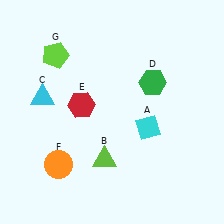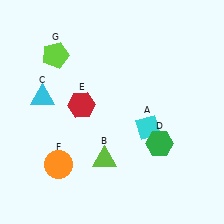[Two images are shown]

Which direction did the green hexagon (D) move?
The green hexagon (D) moved down.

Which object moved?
The green hexagon (D) moved down.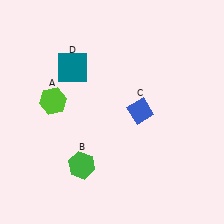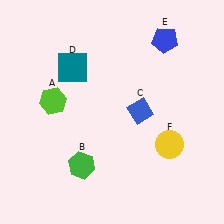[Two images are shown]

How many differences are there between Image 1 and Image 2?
There are 2 differences between the two images.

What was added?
A blue pentagon (E), a yellow circle (F) were added in Image 2.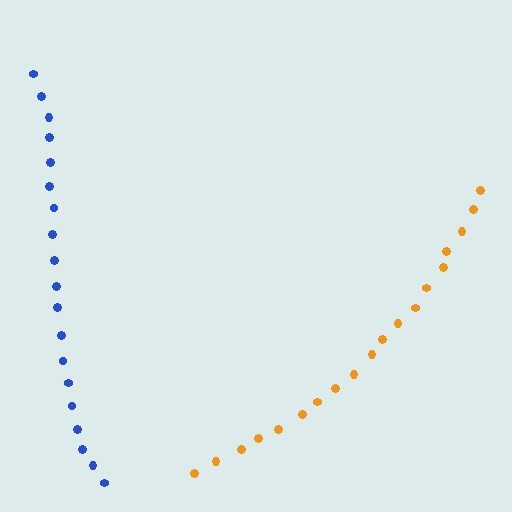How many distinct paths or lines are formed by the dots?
There are 2 distinct paths.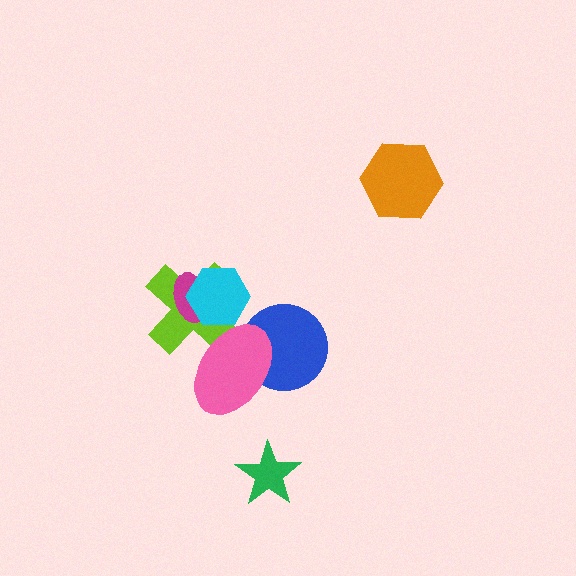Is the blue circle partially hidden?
Yes, it is partially covered by another shape.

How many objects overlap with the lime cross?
3 objects overlap with the lime cross.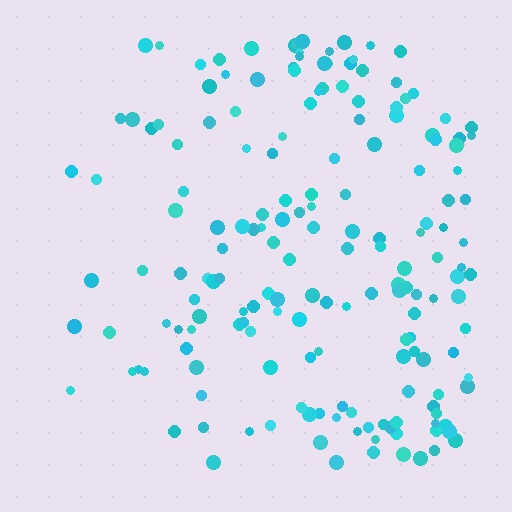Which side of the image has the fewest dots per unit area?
The left.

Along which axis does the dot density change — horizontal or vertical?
Horizontal.